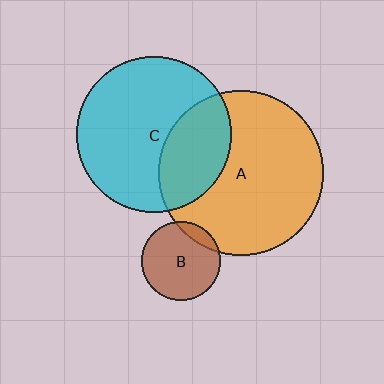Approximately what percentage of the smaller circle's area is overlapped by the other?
Approximately 30%.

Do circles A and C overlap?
Yes.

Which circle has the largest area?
Circle A (orange).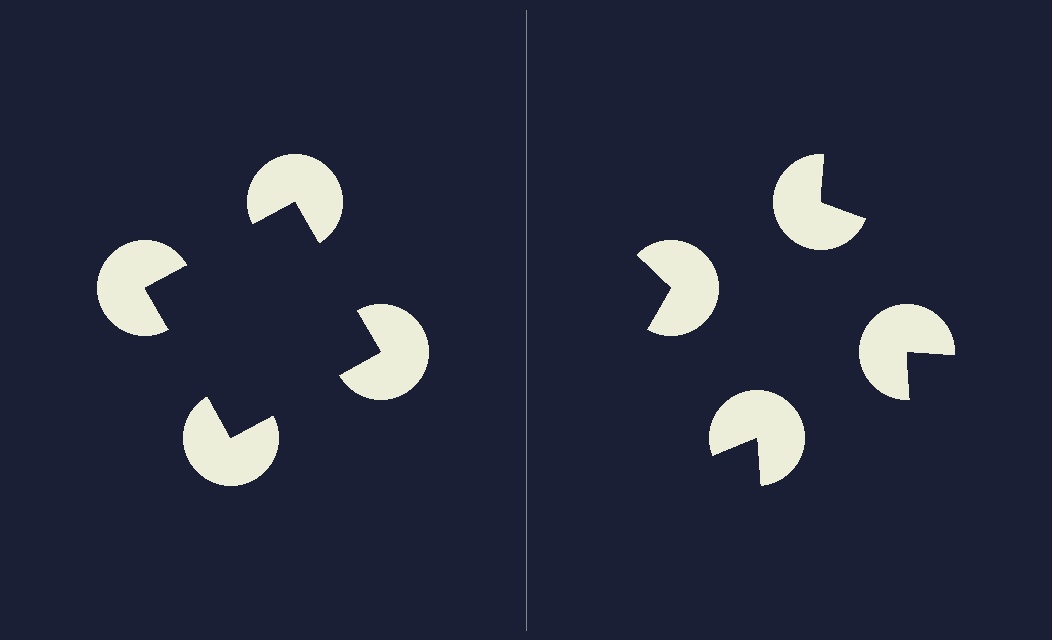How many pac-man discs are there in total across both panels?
8 — 4 on each side.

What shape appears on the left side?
An illusory square.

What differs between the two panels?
The pac-man discs are positioned identically on both sides; only the wedge orientations differ. On the left they align to a square; on the right they are misaligned.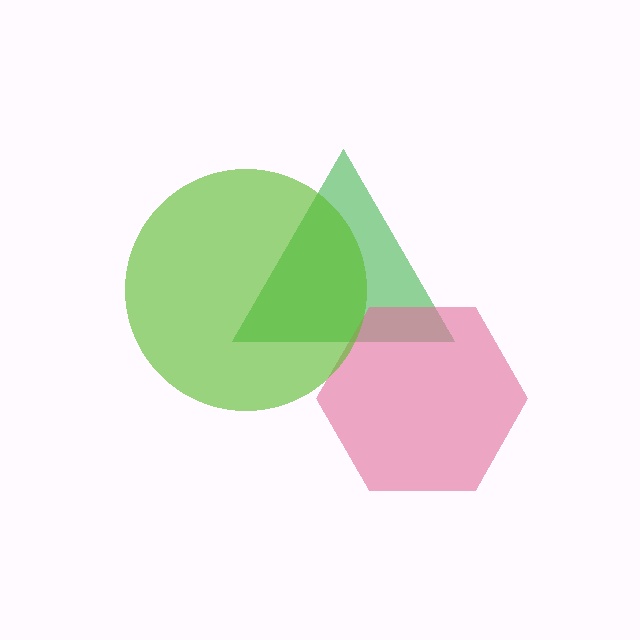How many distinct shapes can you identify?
There are 3 distinct shapes: a green triangle, a pink hexagon, a lime circle.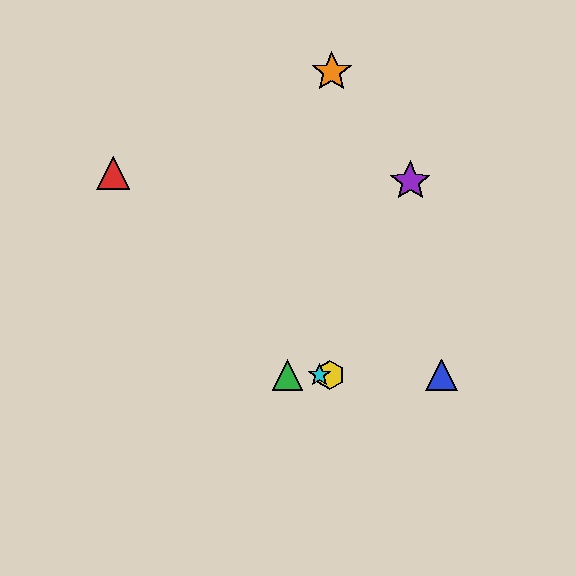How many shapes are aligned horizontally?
4 shapes (the blue triangle, the green triangle, the yellow hexagon, the cyan star) are aligned horizontally.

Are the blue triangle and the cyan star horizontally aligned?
Yes, both are at y≈375.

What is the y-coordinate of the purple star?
The purple star is at y≈181.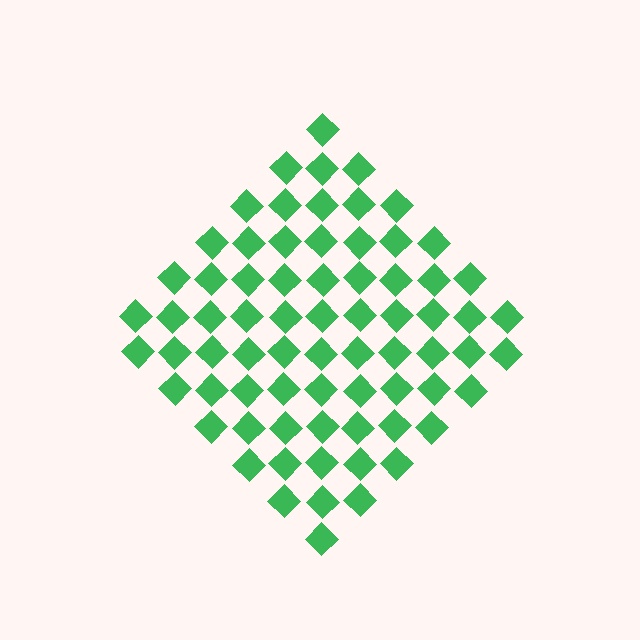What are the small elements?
The small elements are diamonds.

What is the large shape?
The large shape is a diamond.